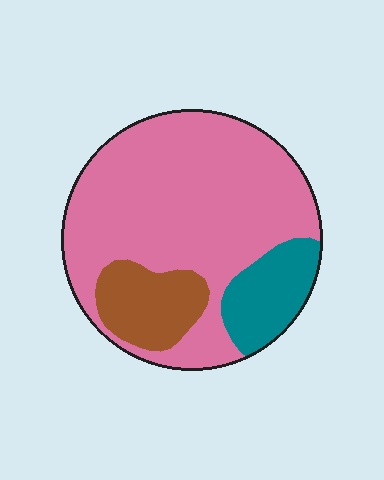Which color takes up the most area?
Pink, at roughly 70%.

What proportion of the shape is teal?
Teal covers around 15% of the shape.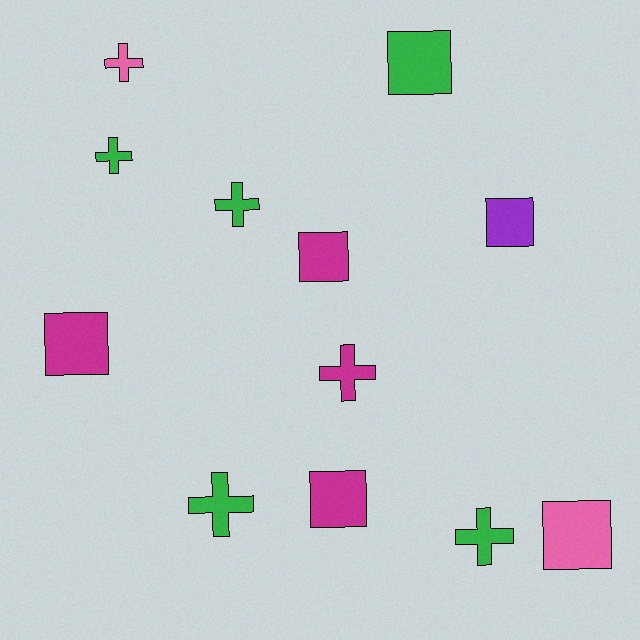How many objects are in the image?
There are 12 objects.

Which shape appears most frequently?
Cross, with 6 objects.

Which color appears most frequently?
Green, with 5 objects.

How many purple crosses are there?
There are no purple crosses.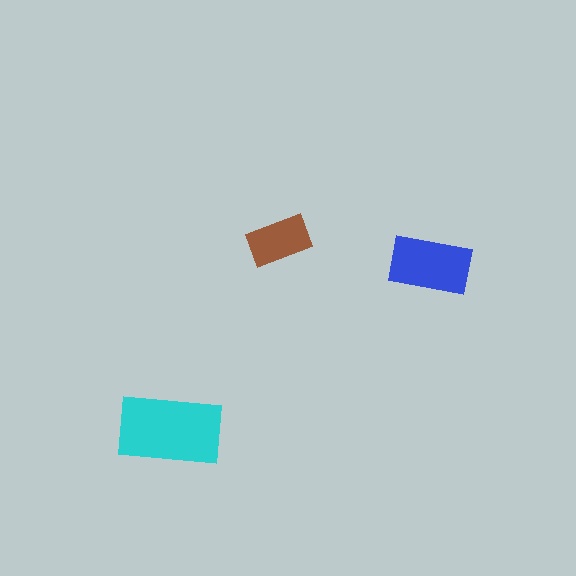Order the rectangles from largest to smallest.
the cyan one, the blue one, the brown one.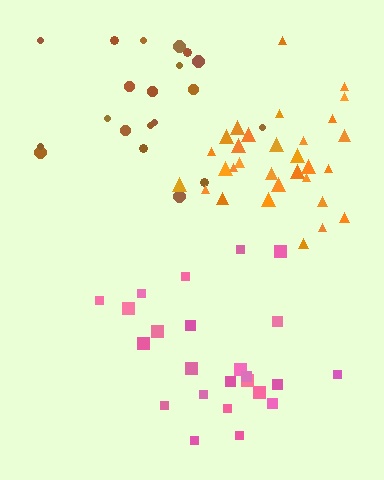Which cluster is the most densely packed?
Orange.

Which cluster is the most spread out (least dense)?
Brown.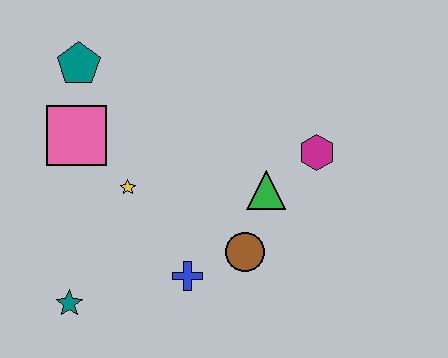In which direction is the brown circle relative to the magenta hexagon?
The brown circle is below the magenta hexagon.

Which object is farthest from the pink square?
The magenta hexagon is farthest from the pink square.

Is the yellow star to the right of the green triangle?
No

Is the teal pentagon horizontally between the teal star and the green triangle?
Yes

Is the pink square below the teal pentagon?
Yes